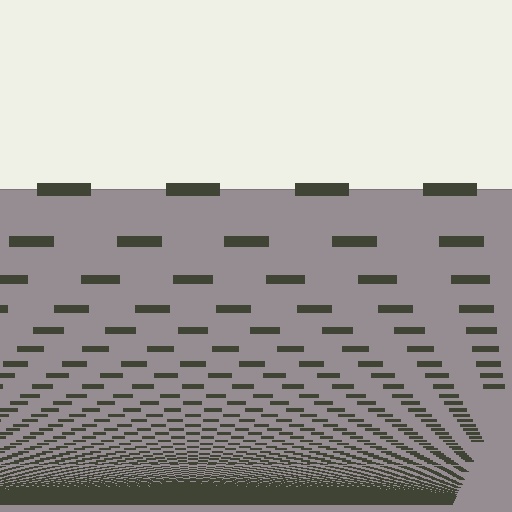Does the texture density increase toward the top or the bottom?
Density increases toward the bottom.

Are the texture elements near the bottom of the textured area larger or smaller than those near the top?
Smaller. The gradient is inverted — elements near the bottom are smaller and denser.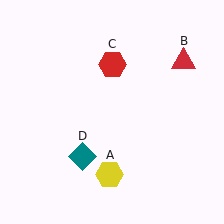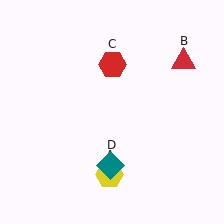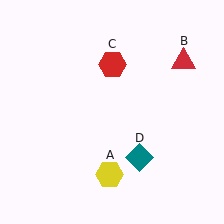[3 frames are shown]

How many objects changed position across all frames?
1 object changed position: teal diamond (object D).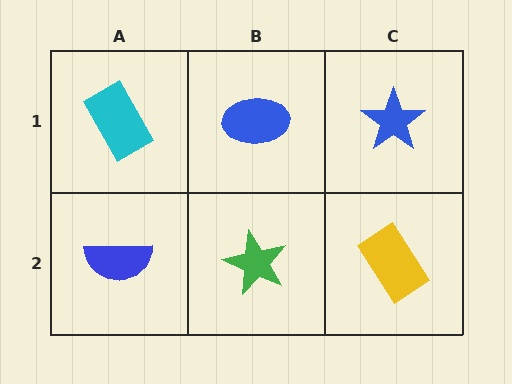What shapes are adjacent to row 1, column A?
A blue semicircle (row 2, column A), a blue ellipse (row 1, column B).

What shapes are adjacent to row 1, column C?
A yellow rectangle (row 2, column C), a blue ellipse (row 1, column B).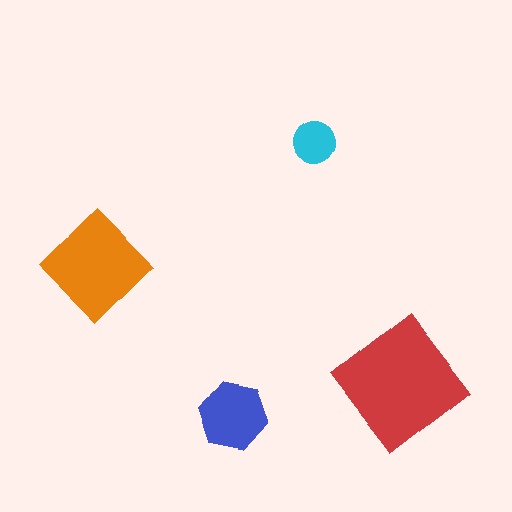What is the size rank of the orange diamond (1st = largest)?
2nd.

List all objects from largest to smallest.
The red diamond, the orange diamond, the blue hexagon, the cyan circle.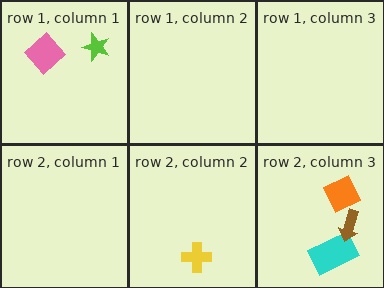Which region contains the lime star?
The row 1, column 1 region.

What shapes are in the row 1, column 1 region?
The lime star, the pink diamond.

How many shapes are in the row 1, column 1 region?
2.